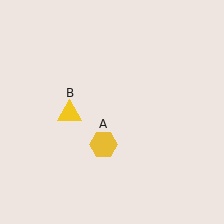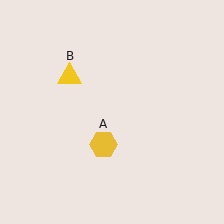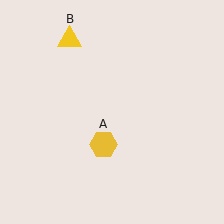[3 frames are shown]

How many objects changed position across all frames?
1 object changed position: yellow triangle (object B).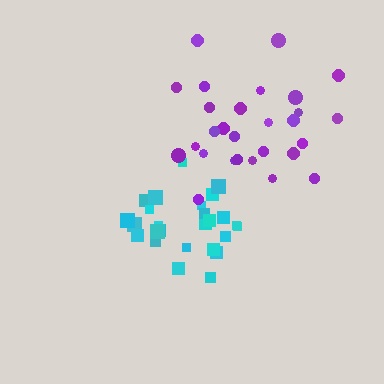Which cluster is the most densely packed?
Cyan.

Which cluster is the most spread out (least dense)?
Purple.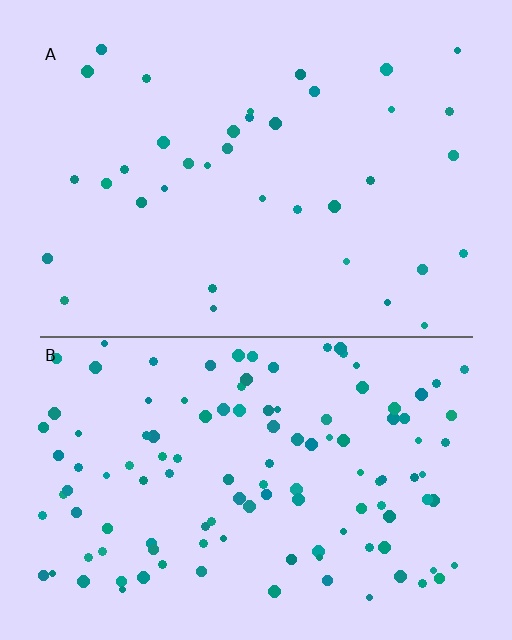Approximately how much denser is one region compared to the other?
Approximately 3.3× — region B over region A.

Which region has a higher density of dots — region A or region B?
B (the bottom).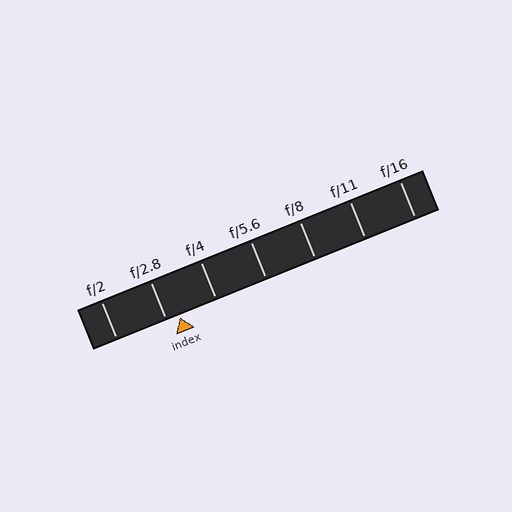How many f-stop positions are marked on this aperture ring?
There are 7 f-stop positions marked.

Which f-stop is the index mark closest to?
The index mark is closest to f/2.8.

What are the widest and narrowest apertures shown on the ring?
The widest aperture shown is f/2 and the narrowest is f/16.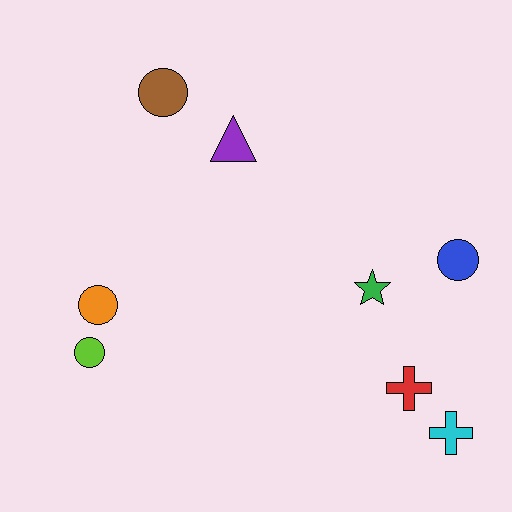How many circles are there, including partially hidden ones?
There are 4 circles.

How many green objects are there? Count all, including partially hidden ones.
There is 1 green object.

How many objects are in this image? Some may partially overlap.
There are 8 objects.